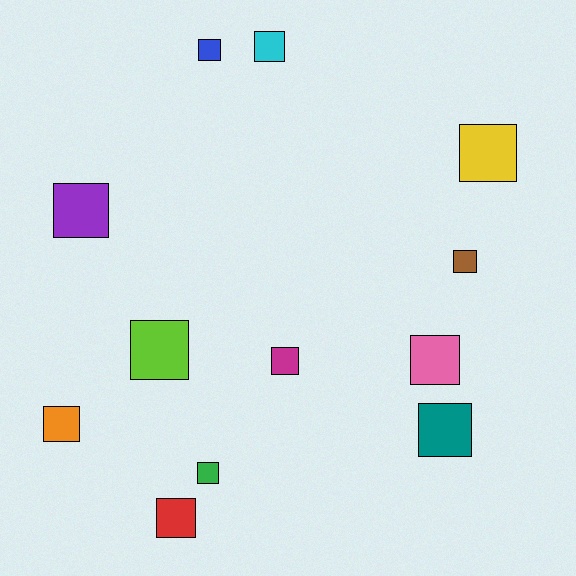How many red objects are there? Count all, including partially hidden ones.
There is 1 red object.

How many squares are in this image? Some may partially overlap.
There are 12 squares.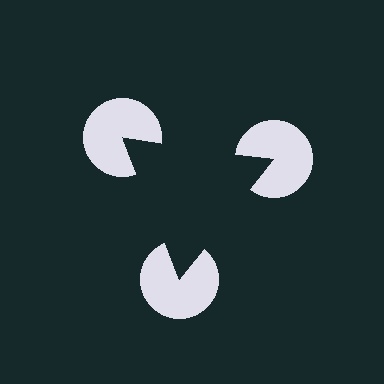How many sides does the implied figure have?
3 sides.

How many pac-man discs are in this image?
There are 3 — one at each vertex of the illusory triangle.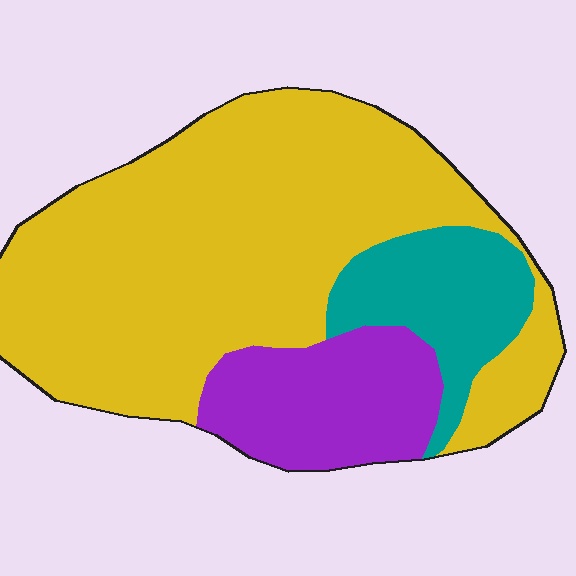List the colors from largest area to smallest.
From largest to smallest: yellow, purple, teal.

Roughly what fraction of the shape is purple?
Purple covers roughly 20% of the shape.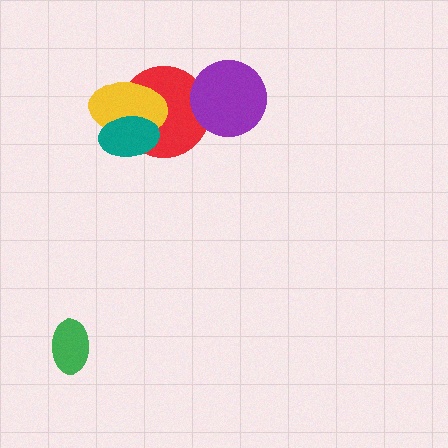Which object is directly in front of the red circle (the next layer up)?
The yellow ellipse is directly in front of the red circle.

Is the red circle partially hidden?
Yes, it is partially covered by another shape.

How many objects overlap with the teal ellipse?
2 objects overlap with the teal ellipse.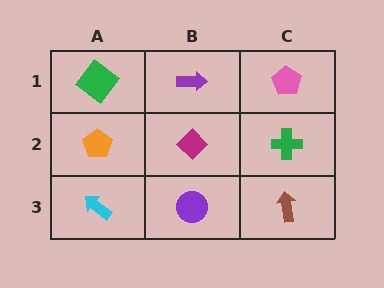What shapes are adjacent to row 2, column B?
A purple arrow (row 1, column B), a purple circle (row 3, column B), an orange pentagon (row 2, column A), a green cross (row 2, column C).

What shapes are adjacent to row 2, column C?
A pink pentagon (row 1, column C), a brown arrow (row 3, column C), a magenta diamond (row 2, column B).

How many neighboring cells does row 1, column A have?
2.